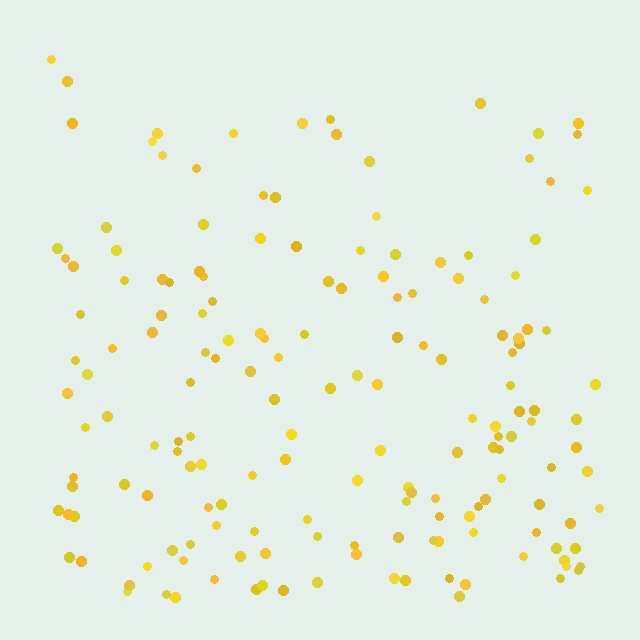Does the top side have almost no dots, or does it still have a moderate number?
Still a moderate number, just noticeably fewer than the bottom.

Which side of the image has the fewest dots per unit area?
The top.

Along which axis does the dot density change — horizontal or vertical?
Vertical.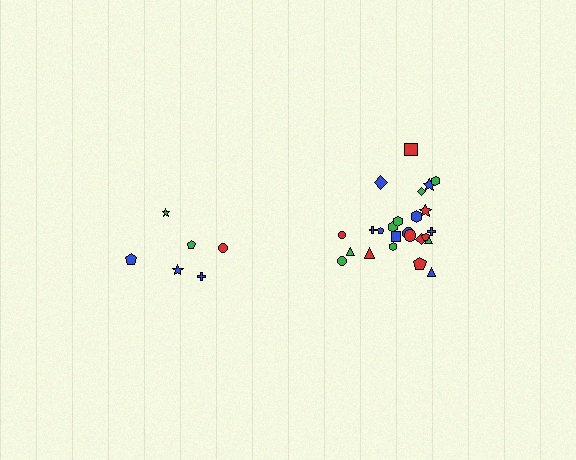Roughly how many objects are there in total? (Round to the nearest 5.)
Roughly 30 objects in total.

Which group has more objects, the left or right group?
The right group.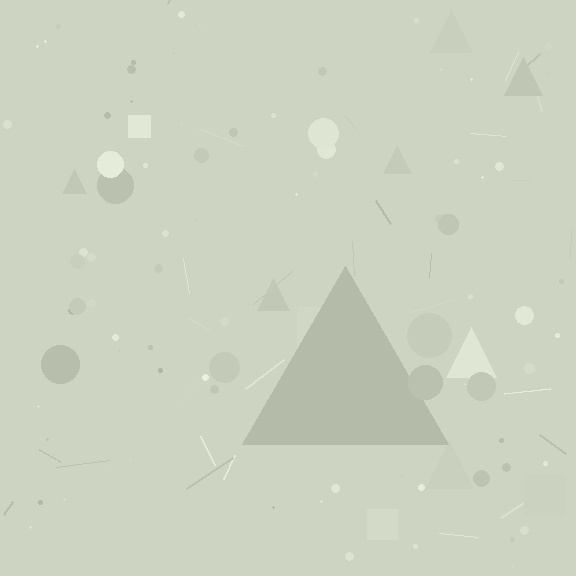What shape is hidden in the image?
A triangle is hidden in the image.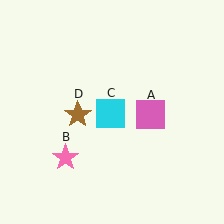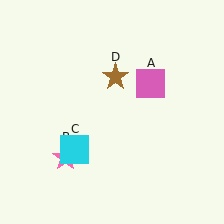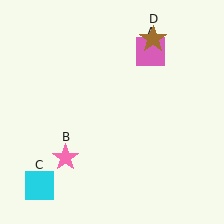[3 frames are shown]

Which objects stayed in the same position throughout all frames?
Pink star (object B) remained stationary.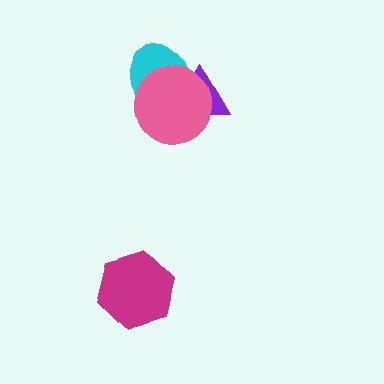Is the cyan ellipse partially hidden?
Yes, it is partially covered by another shape.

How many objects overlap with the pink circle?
2 objects overlap with the pink circle.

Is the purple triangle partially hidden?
Yes, it is partially covered by another shape.